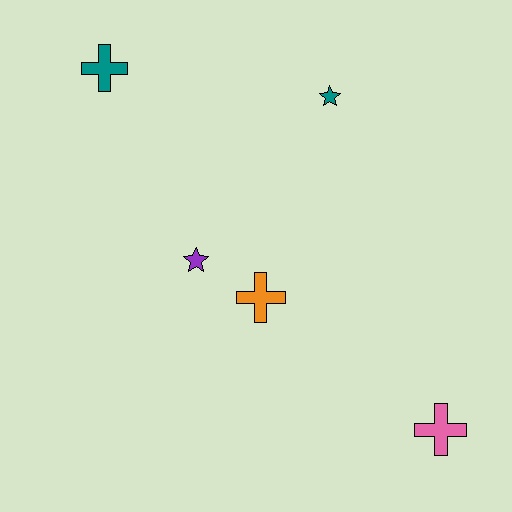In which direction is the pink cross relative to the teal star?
The pink cross is below the teal star.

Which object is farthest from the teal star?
The pink cross is farthest from the teal star.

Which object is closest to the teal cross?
The purple star is closest to the teal cross.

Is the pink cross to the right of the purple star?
Yes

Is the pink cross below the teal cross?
Yes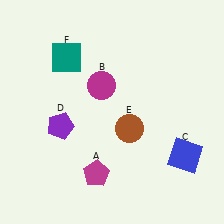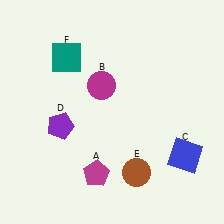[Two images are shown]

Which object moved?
The brown circle (E) moved down.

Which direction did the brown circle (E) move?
The brown circle (E) moved down.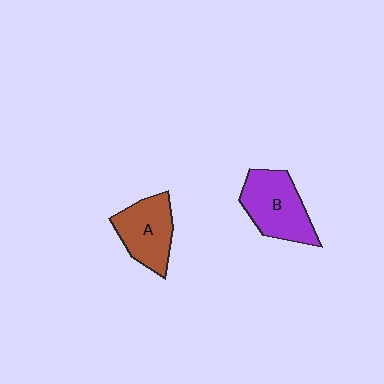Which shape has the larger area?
Shape B (purple).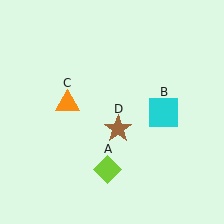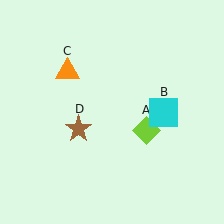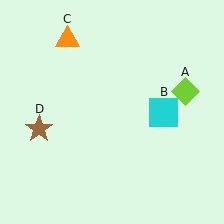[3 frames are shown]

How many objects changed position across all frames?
3 objects changed position: lime diamond (object A), orange triangle (object C), brown star (object D).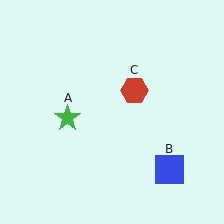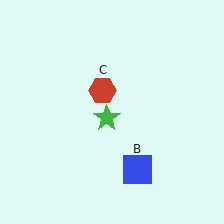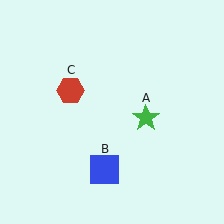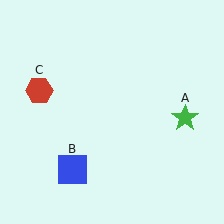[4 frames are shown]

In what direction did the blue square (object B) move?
The blue square (object B) moved left.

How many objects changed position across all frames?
3 objects changed position: green star (object A), blue square (object B), red hexagon (object C).